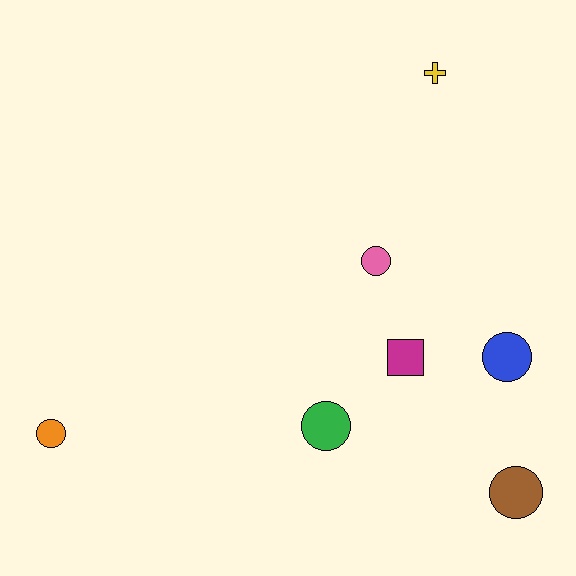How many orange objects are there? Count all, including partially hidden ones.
There is 1 orange object.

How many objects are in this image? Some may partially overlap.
There are 7 objects.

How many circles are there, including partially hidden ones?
There are 5 circles.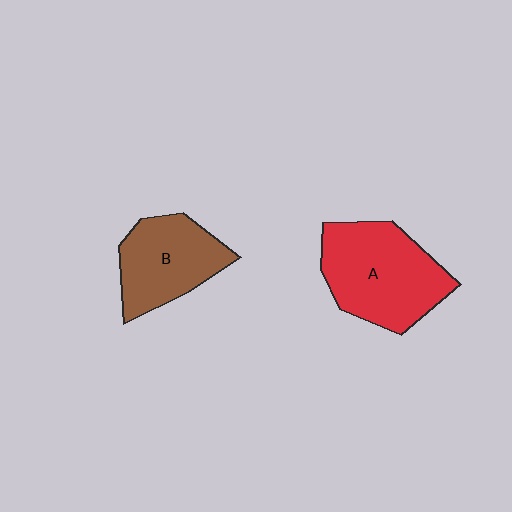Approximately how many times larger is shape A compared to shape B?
Approximately 1.3 times.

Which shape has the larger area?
Shape A (red).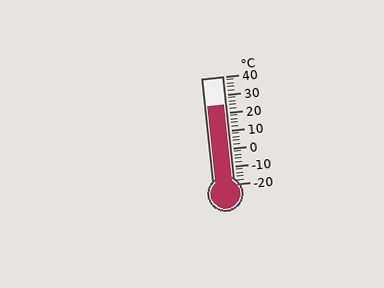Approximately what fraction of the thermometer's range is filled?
The thermometer is filled to approximately 75% of its range.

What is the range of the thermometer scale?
The thermometer scale ranges from -20°C to 40°C.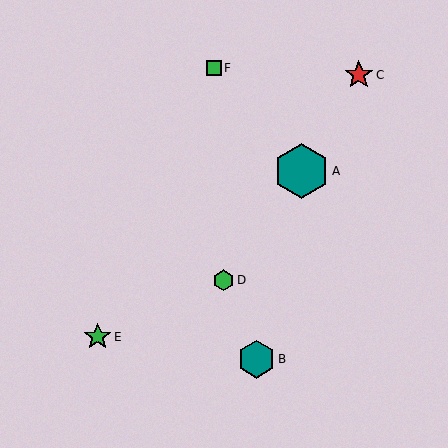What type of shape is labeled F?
Shape F is a green square.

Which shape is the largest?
The teal hexagon (labeled A) is the largest.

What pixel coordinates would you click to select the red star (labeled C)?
Click at (359, 75) to select the red star C.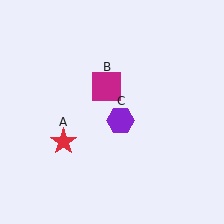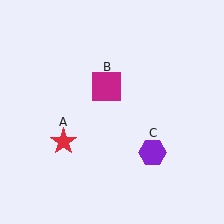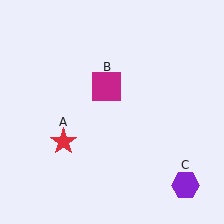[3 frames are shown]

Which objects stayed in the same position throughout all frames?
Red star (object A) and magenta square (object B) remained stationary.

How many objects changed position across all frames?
1 object changed position: purple hexagon (object C).